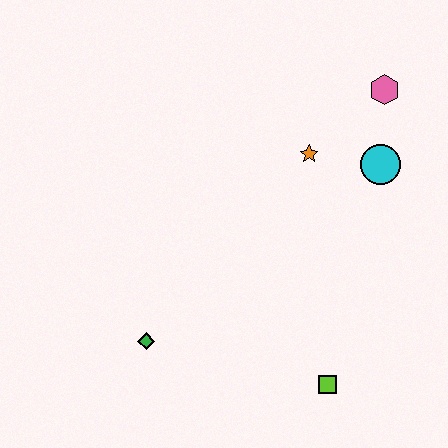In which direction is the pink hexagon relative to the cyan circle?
The pink hexagon is above the cyan circle.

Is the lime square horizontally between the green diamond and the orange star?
No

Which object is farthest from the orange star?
The green diamond is farthest from the orange star.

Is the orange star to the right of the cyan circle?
No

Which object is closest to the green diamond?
The lime square is closest to the green diamond.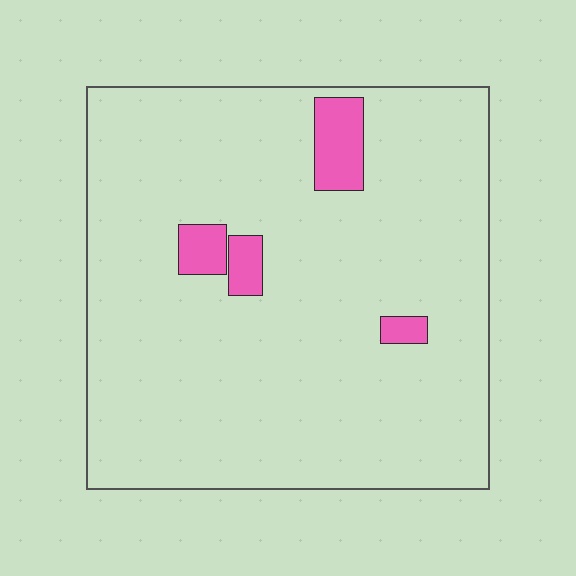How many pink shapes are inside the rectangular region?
4.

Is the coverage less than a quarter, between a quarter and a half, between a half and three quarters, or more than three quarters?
Less than a quarter.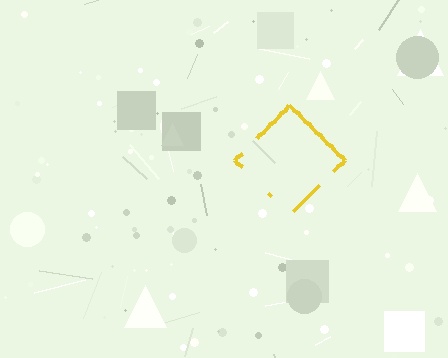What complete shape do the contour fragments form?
The contour fragments form a diamond.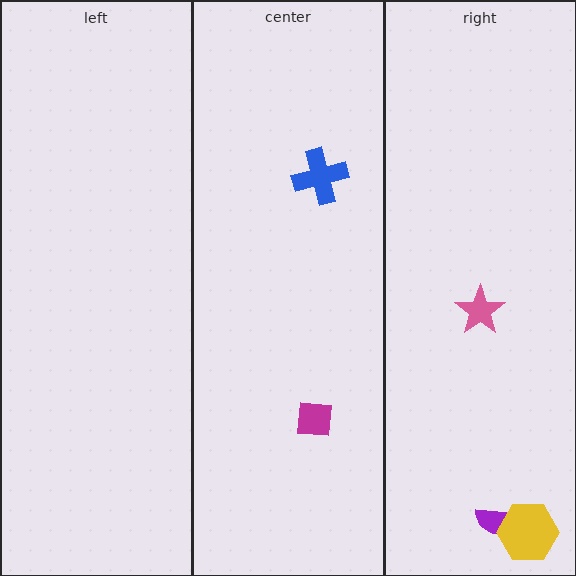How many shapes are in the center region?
2.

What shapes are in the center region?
The blue cross, the magenta square.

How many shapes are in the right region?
3.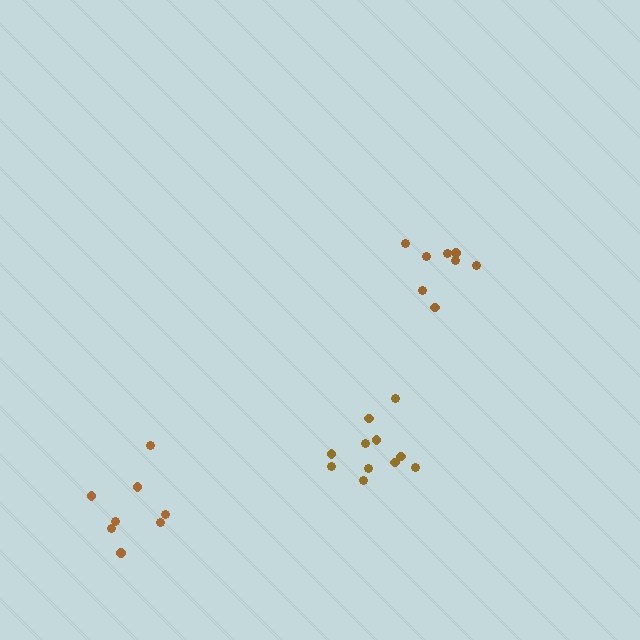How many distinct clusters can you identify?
There are 3 distinct clusters.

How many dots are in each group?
Group 1: 8 dots, Group 2: 8 dots, Group 3: 11 dots (27 total).